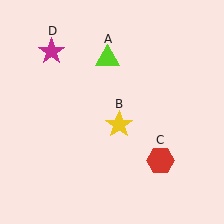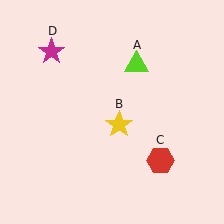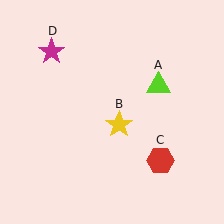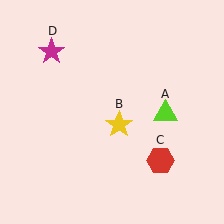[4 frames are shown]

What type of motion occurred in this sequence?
The lime triangle (object A) rotated clockwise around the center of the scene.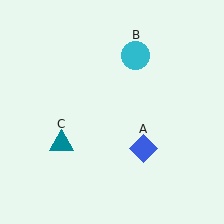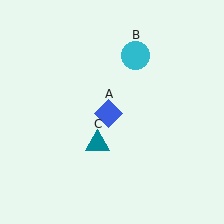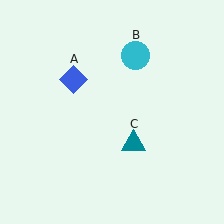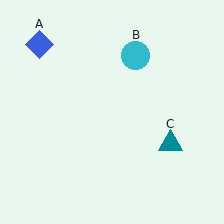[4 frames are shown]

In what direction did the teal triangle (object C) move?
The teal triangle (object C) moved right.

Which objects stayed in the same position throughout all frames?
Cyan circle (object B) remained stationary.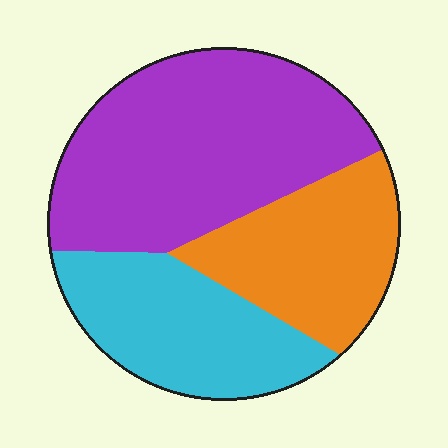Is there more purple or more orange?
Purple.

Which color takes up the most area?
Purple, at roughly 45%.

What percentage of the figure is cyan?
Cyan takes up between a sixth and a third of the figure.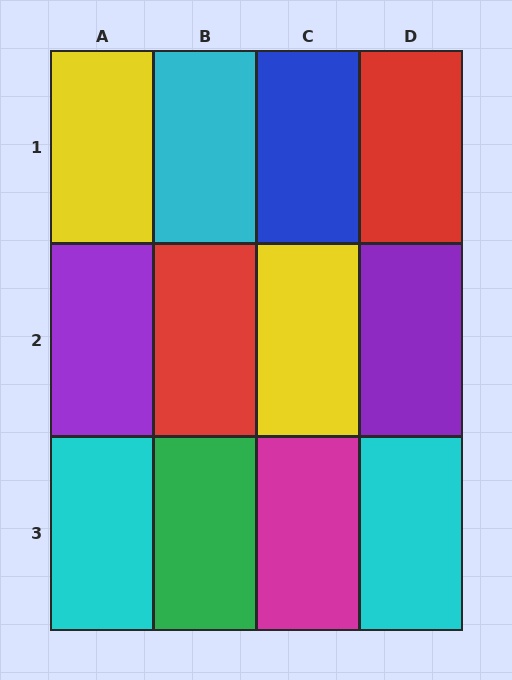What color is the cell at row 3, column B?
Green.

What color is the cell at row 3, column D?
Cyan.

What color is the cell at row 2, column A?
Purple.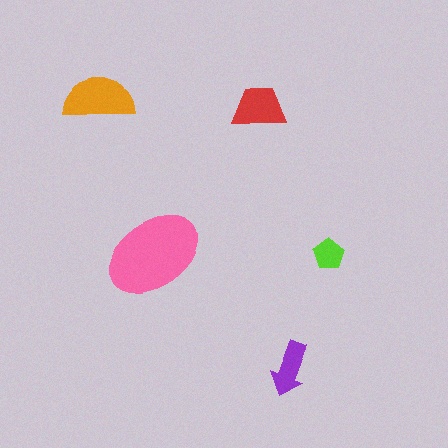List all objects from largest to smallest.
The pink ellipse, the orange semicircle, the red trapezoid, the purple arrow, the lime pentagon.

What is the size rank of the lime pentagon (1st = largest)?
5th.